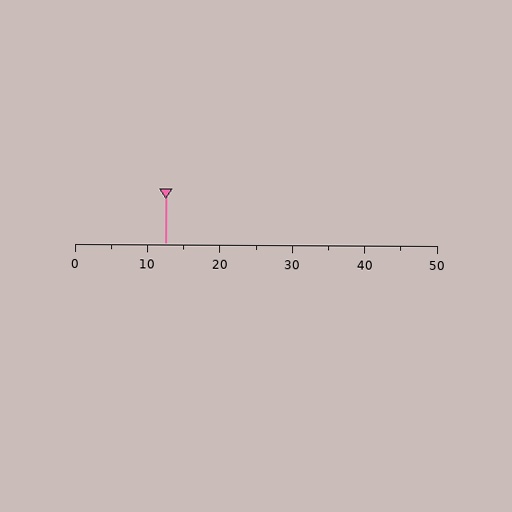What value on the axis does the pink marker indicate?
The marker indicates approximately 12.5.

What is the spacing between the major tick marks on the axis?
The major ticks are spaced 10 apart.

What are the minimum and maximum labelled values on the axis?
The axis runs from 0 to 50.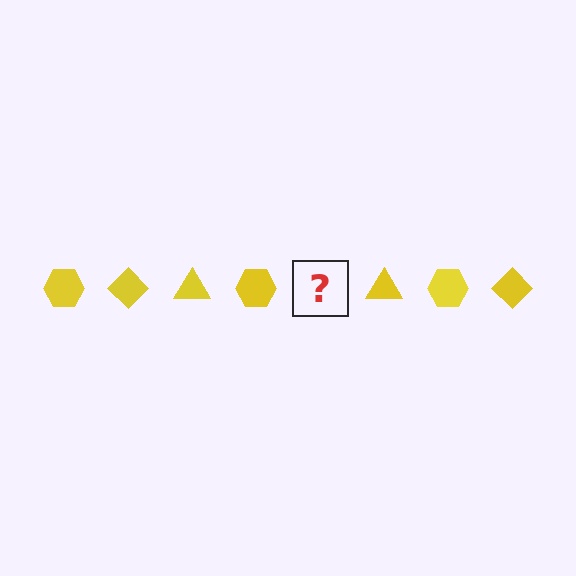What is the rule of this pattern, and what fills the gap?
The rule is that the pattern cycles through hexagon, diamond, triangle shapes in yellow. The gap should be filled with a yellow diamond.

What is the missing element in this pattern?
The missing element is a yellow diamond.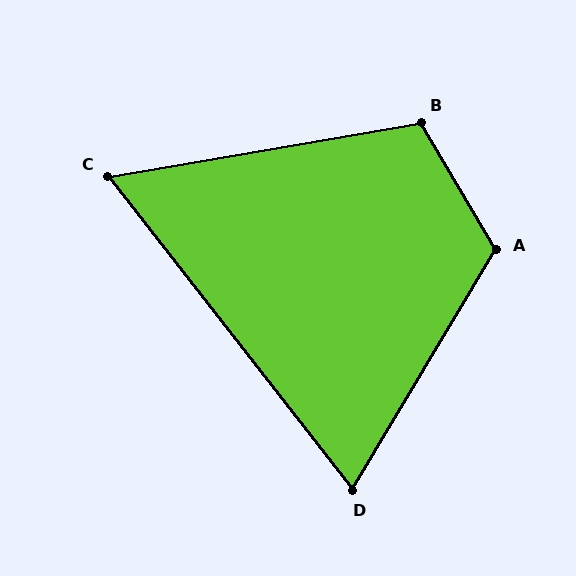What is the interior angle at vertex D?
Approximately 69 degrees (acute).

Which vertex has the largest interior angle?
A, at approximately 118 degrees.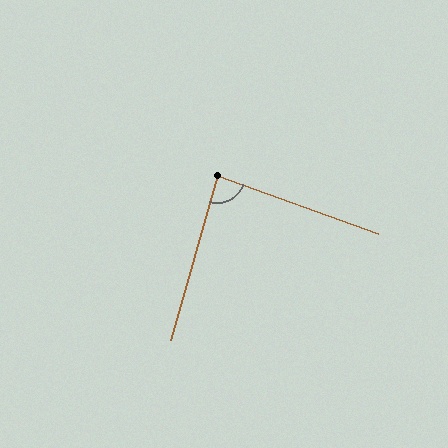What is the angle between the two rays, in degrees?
Approximately 86 degrees.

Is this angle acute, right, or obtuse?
It is approximately a right angle.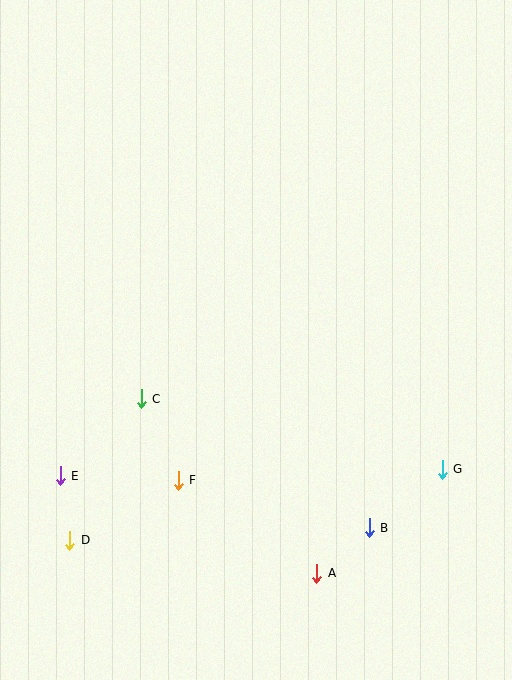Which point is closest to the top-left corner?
Point C is closest to the top-left corner.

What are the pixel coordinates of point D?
Point D is at (70, 540).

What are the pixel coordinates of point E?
Point E is at (60, 476).